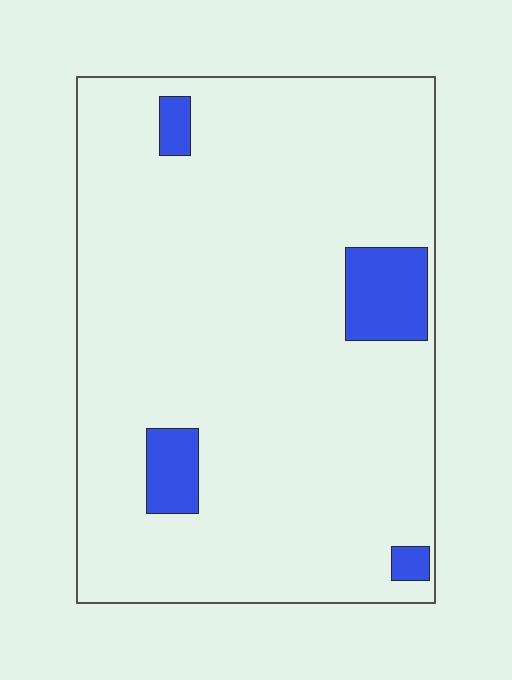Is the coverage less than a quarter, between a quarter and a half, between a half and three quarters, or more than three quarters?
Less than a quarter.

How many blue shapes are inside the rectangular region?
4.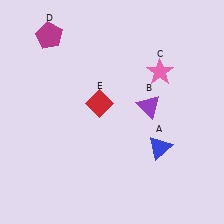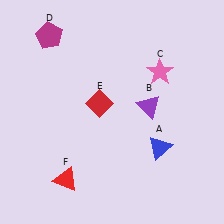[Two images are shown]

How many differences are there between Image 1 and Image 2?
There is 1 difference between the two images.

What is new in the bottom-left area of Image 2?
A red triangle (F) was added in the bottom-left area of Image 2.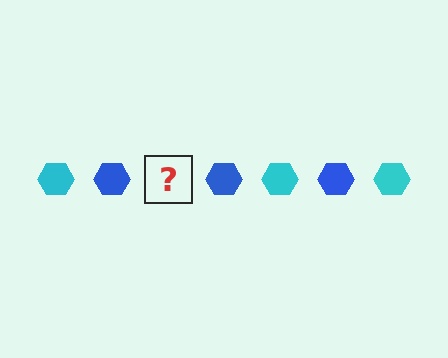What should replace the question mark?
The question mark should be replaced with a cyan hexagon.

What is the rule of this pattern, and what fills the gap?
The rule is that the pattern cycles through cyan, blue hexagons. The gap should be filled with a cyan hexagon.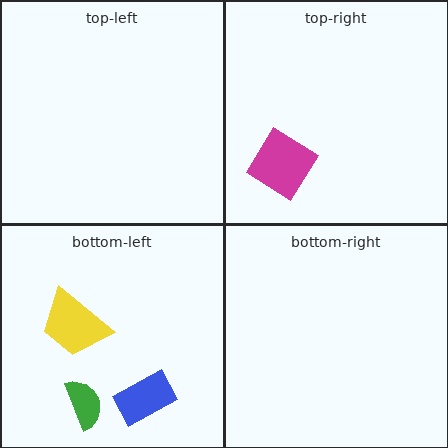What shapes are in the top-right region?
The magenta diamond.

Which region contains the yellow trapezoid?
The bottom-left region.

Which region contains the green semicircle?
The bottom-left region.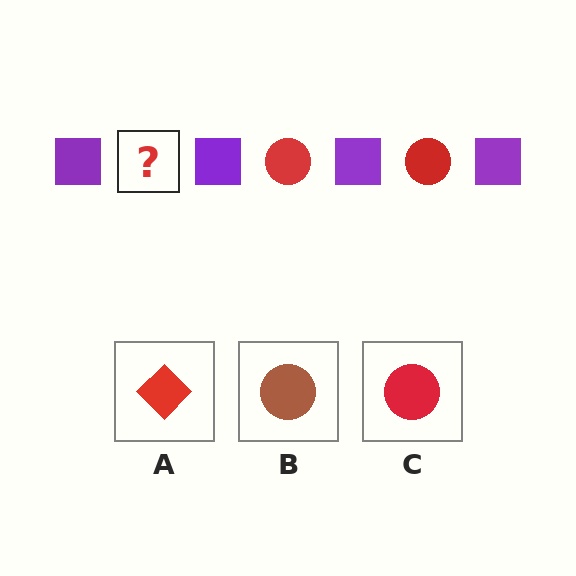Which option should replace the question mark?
Option C.